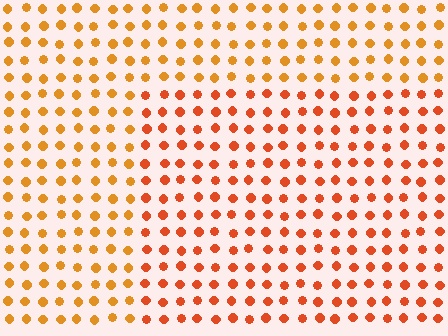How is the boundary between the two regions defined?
The boundary is defined purely by a slight shift in hue (about 22 degrees). Spacing, size, and orientation are identical on both sides.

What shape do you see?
I see a rectangle.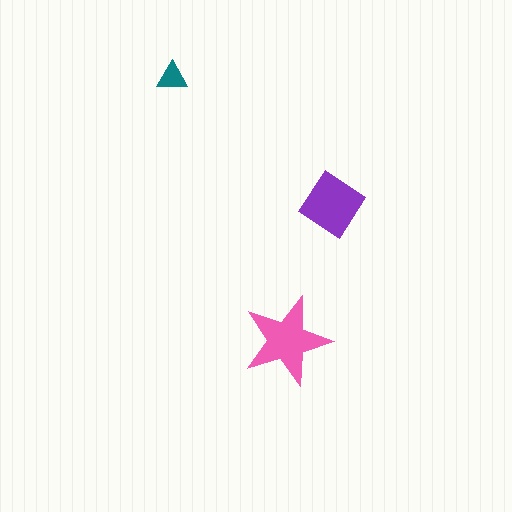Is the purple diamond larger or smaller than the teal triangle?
Larger.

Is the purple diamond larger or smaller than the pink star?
Smaller.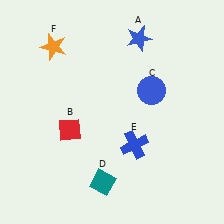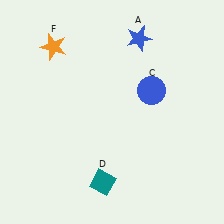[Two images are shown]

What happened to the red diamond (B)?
The red diamond (B) was removed in Image 2. It was in the bottom-left area of Image 1.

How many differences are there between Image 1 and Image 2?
There are 2 differences between the two images.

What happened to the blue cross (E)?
The blue cross (E) was removed in Image 2. It was in the bottom-right area of Image 1.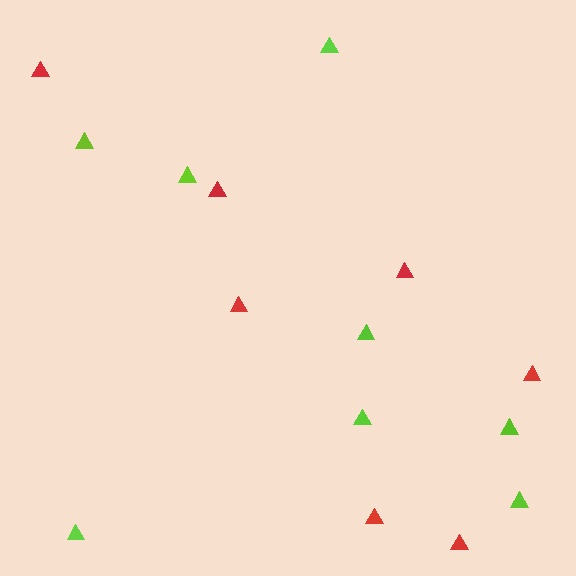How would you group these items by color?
There are 2 groups: one group of red triangles (7) and one group of lime triangles (8).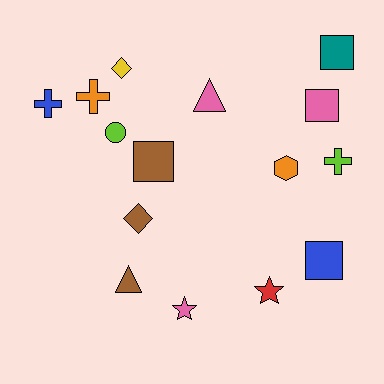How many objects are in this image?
There are 15 objects.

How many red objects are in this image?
There is 1 red object.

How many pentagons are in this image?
There are no pentagons.